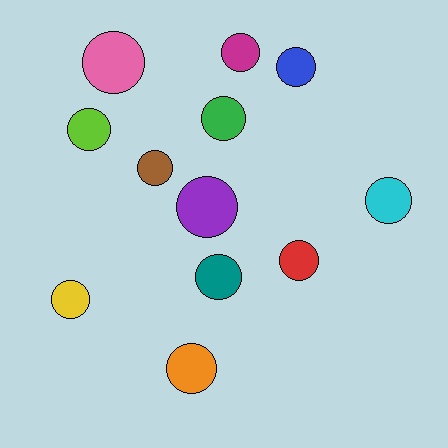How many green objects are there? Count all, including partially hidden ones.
There is 1 green object.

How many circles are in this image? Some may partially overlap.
There are 12 circles.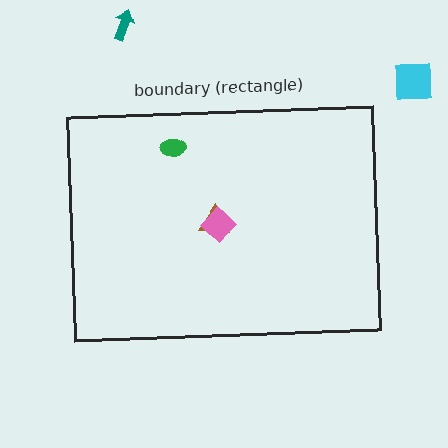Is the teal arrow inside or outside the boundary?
Outside.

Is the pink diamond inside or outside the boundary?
Inside.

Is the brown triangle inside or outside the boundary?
Inside.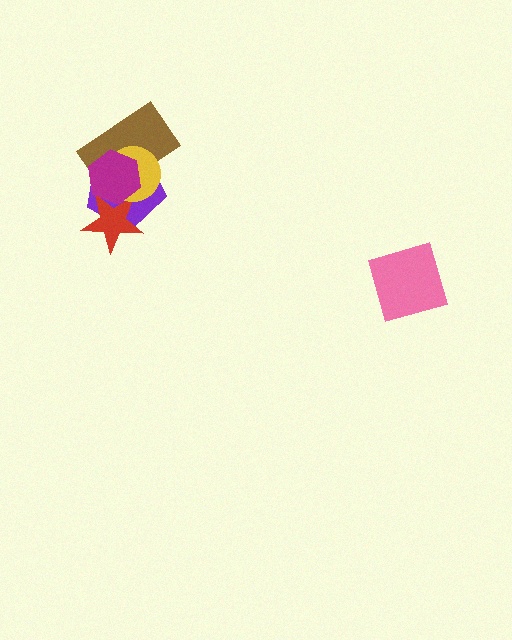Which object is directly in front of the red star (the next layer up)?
The yellow circle is directly in front of the red star.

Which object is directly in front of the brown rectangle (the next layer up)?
The yellow circle is directly in front of the brown rectangle.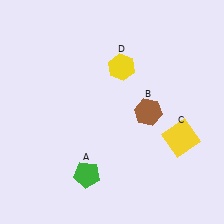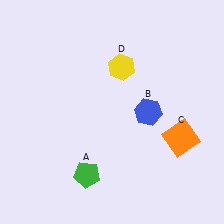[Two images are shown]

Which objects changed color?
B changed from brown to blue. C changed from yellow to orange.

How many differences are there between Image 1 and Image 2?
There are 2 differences between the two images.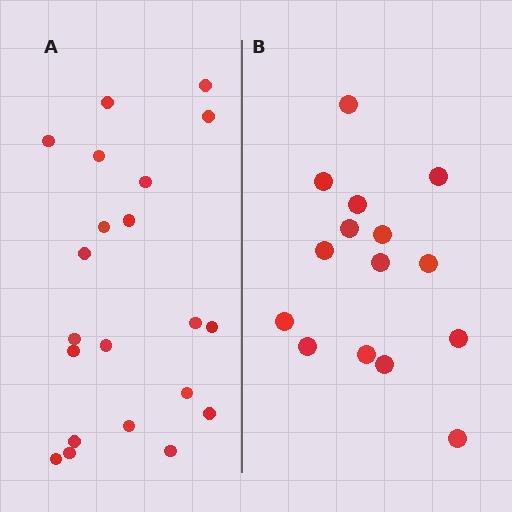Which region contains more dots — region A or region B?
Region A (the left region) has more dots.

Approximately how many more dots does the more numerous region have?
Region A has about 6 more dots than region B.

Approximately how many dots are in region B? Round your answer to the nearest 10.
About 20 dots. (The exact count is 15, which rounds to 20.)